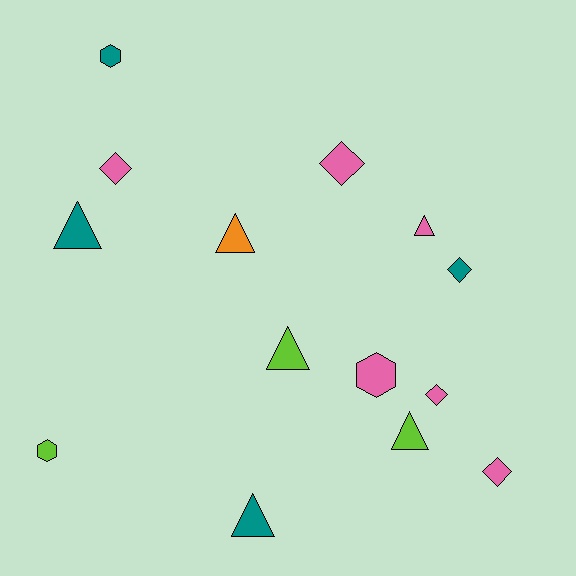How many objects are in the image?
There are 14 objects.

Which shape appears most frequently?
Triangle, with 6 objects.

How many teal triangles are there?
There are 2 teal triangles.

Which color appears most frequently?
Pink, with 6 objects.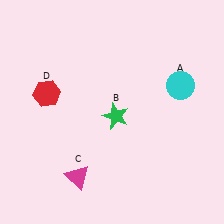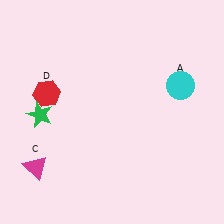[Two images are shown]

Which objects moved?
The objects that moved are: the green star (B), the magenta triangle (C).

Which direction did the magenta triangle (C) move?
The magenta triangle (C) moved left.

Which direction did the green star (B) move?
The green star (B) moved left.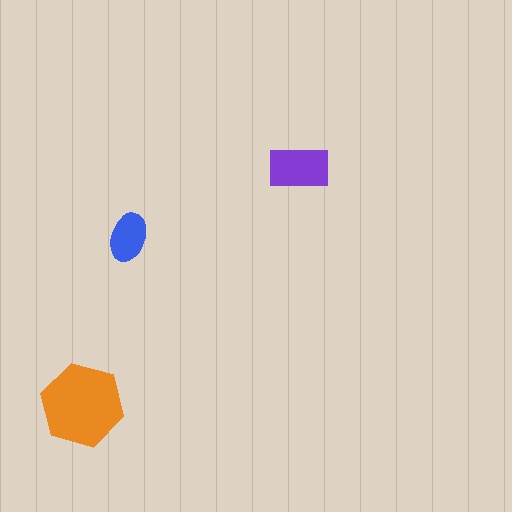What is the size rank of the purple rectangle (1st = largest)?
2nd.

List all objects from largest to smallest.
The orange hexagon, the purple rectangle, the blue ellipse.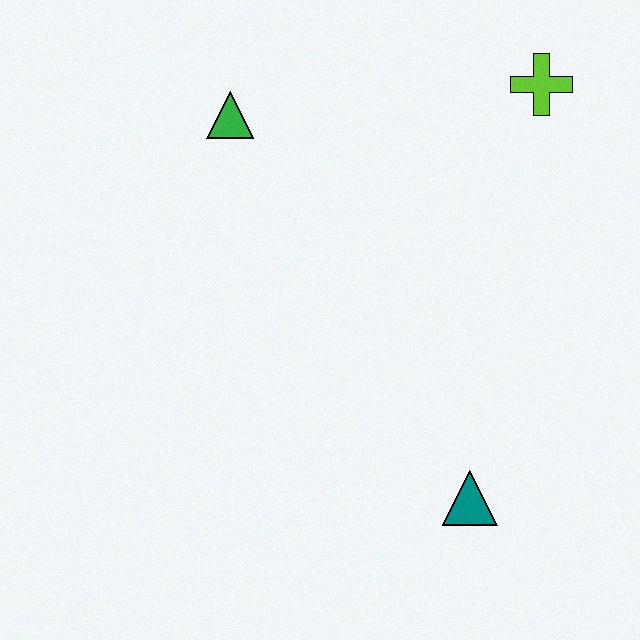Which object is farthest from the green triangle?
The teal triangle is farthest from the green triangle.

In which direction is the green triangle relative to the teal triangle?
The green triangle is above the teal triangle.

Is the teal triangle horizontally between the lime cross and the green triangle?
Yes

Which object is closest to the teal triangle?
The lime cross is closest to the teal triangle.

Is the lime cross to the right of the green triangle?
Yes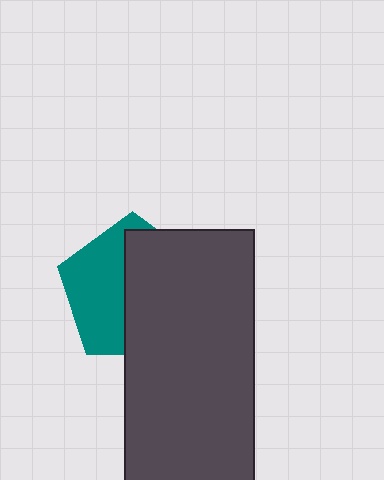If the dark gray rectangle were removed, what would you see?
You would see the complete teal pentagon.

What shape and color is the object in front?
The object in front is a dark gray rectangle.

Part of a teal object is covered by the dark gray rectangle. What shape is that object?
It is a pentagon.